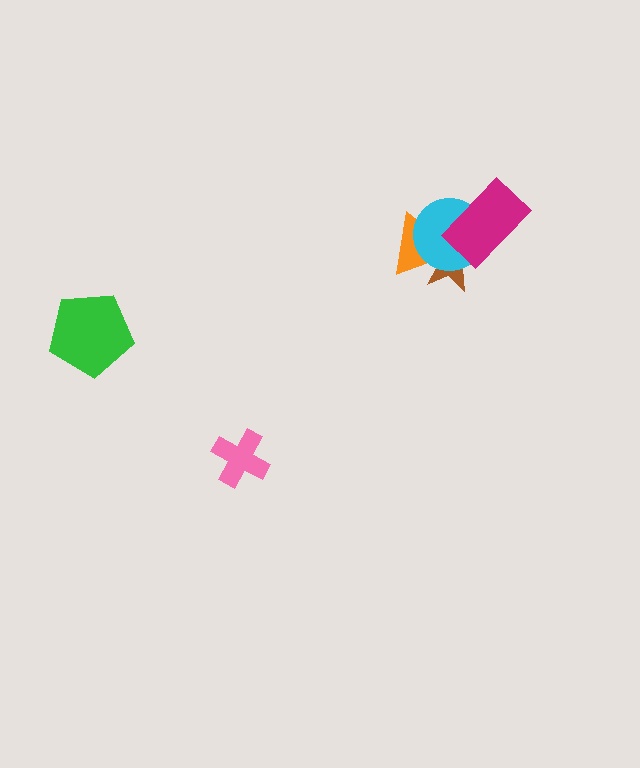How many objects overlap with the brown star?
3 objects overlap with the brown star.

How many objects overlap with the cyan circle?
3 objects overlap with the cyan circle.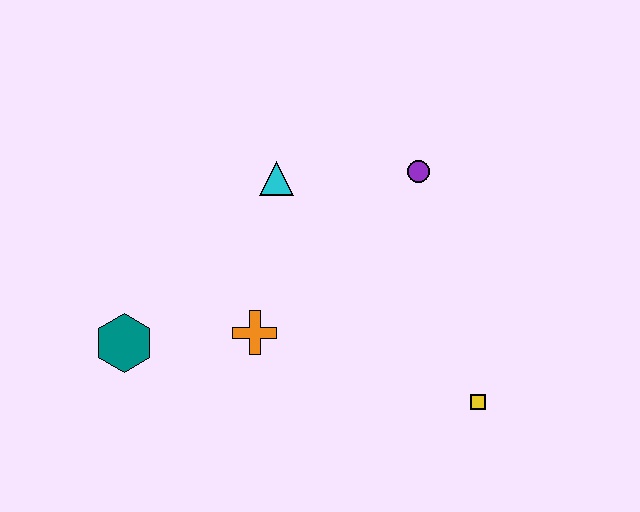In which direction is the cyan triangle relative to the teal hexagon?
The cyan triangle is above the teal hexagon.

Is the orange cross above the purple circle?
No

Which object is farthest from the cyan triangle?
The yellow square is farthest from the cyan triangle.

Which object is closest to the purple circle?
The cyan triangle is closest to the purple circle.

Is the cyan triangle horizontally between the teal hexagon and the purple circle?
Yes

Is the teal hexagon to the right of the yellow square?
No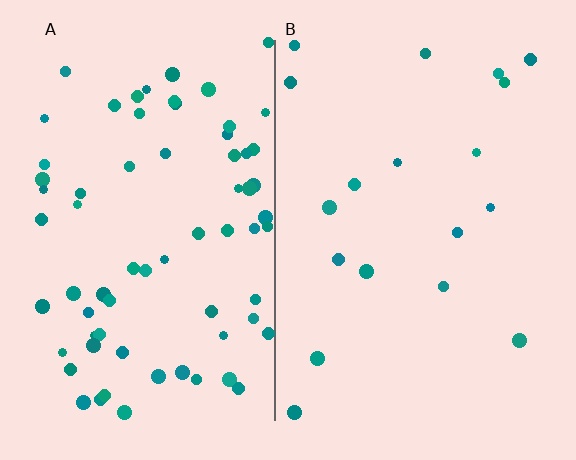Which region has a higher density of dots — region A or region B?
A (the left).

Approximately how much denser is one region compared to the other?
Approximately 3.8× — region A over region B.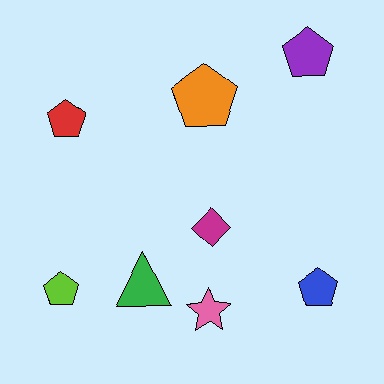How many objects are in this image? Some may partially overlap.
There are 8 objects.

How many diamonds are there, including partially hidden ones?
There is 1 diamond.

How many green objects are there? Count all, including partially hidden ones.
There is 1 green object.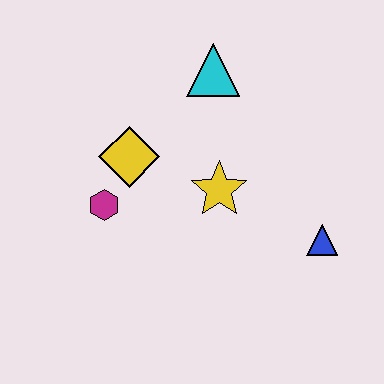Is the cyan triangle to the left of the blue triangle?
Yes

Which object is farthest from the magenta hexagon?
The blue triangle is farthest from the magenta hexagon.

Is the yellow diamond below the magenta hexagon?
No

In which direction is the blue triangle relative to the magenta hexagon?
The blue triangle is to the right of the magenta hexagon.